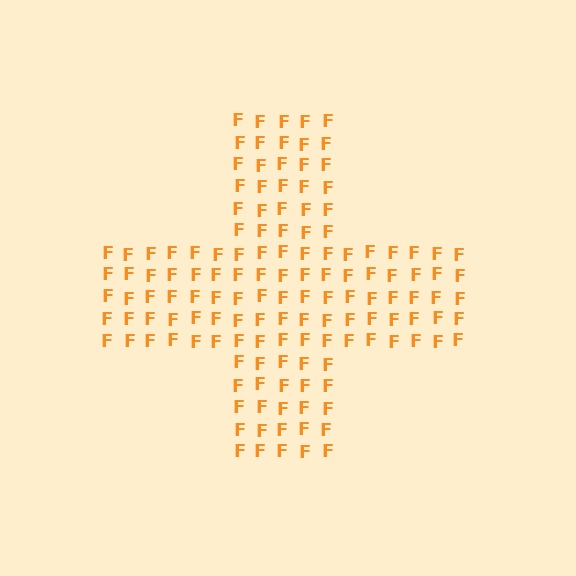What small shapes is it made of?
It is made of small letter F's.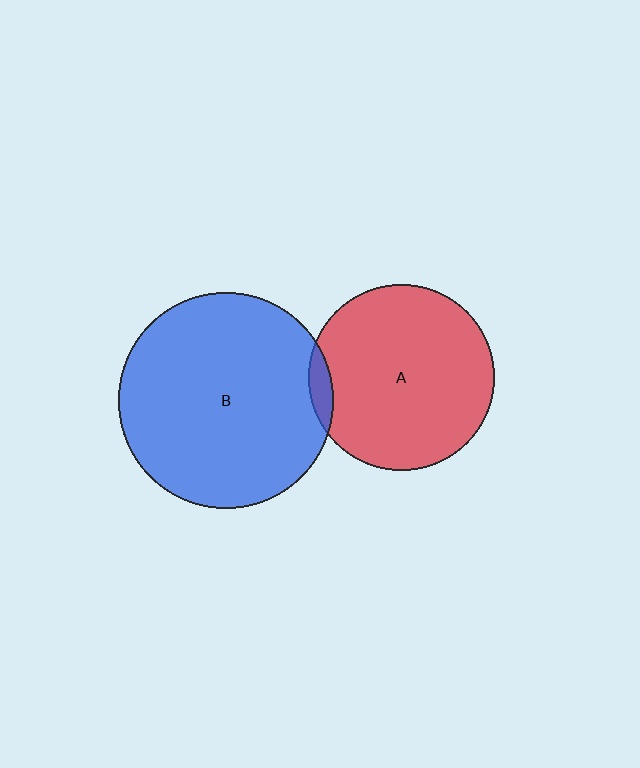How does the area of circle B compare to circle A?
Approximately 1.3 times.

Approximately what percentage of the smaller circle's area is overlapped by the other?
Approximately 5%.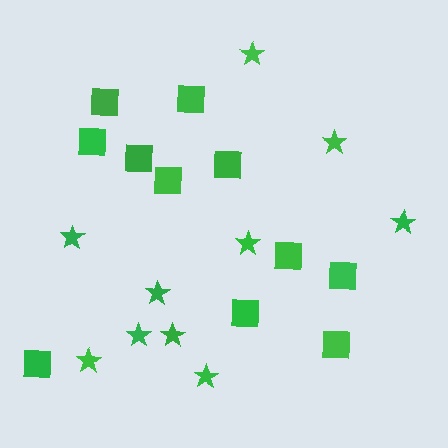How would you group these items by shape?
There are 2 groups: one group of stars (10) and one group of squares (11).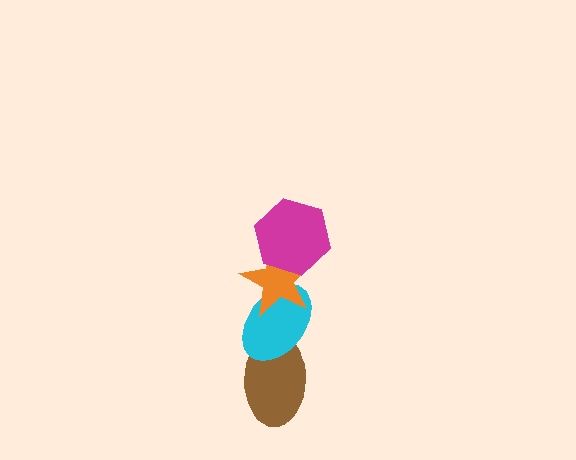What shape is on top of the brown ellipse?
The cyan ellipse is on top of the brown ellipse.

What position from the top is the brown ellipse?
The brown ellipse is 4th from the top.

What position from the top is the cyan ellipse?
The cyan ellipse is 3rd from the top.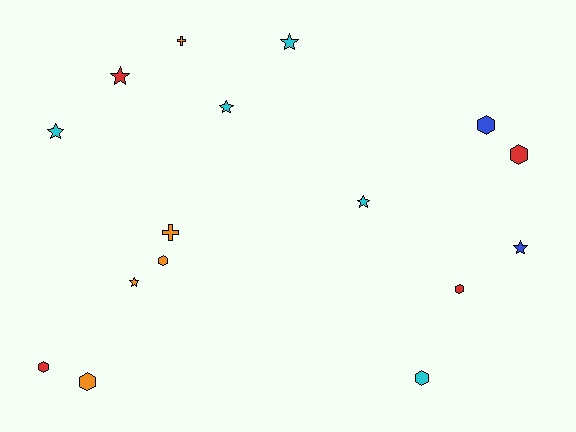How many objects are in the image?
There are 16 objects.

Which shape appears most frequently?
Star, with 7 objects.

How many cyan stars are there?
There are 4 cyan stars.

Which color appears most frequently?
Cyan, with 5 objects.